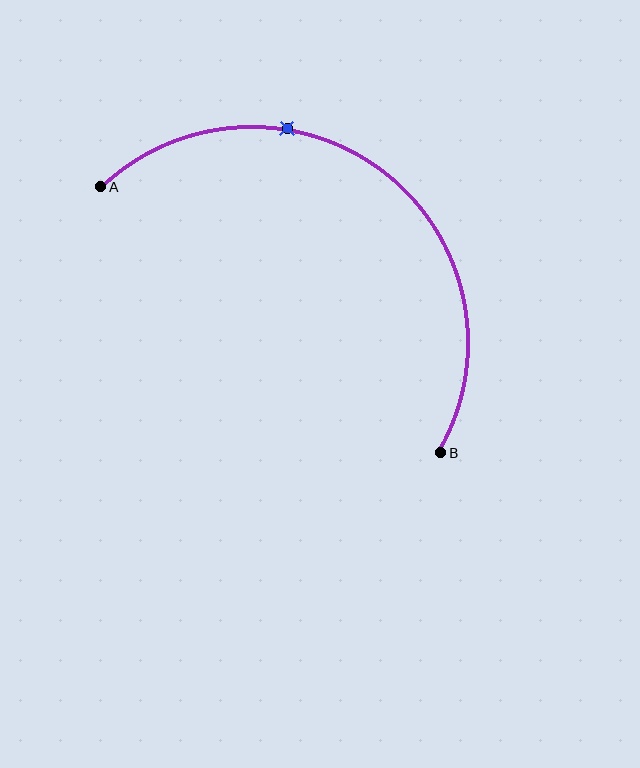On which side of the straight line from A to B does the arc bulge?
The arc bulges above and to the right of the straight line connecting A and B.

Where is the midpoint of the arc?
The arc midpoint is the point on the curve farthest from the straight line joining A and B. It sits above and to the right of that line.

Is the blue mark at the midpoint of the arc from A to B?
No. The blue mark lies on the arc but is closer to endpoint A. The arc midpoint would be at the point on the curve equidistant along the arc from both A and B.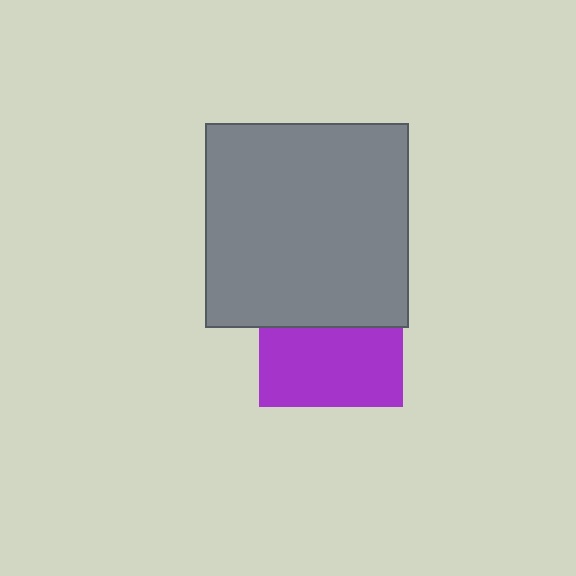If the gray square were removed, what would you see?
You would see the complete purple square.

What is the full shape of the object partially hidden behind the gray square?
The partially hidden object is a purple square.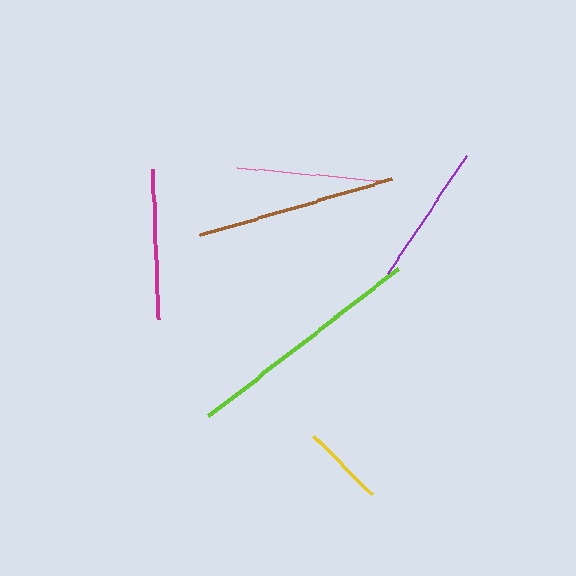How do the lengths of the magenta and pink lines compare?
The magenta and pink lines are approximately the same length.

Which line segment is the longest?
The lime line is the longest at approximately 240 pixels.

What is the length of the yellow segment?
The yellow segment is approximately 83 pixels long.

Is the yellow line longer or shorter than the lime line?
The lime line is longer than the yellow line.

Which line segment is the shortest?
The yellow line is the shortest at approximately 83 pixels.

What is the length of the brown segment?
The brown segment is approximately 200 pixels long.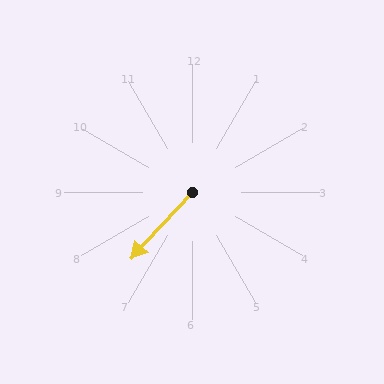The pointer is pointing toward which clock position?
Roughly 7 o'clock.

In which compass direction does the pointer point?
Southwest.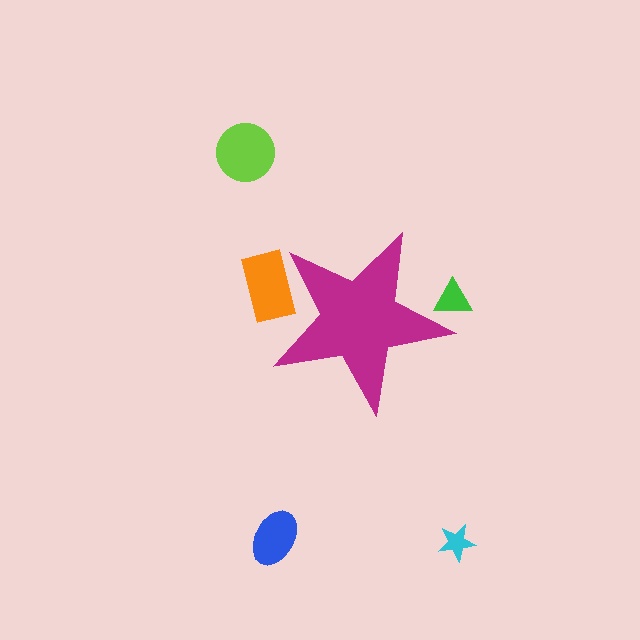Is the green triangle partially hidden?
Yes, the green triangle is partially hidden behind the magenta star.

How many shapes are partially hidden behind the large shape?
2 shapes are partially hidden.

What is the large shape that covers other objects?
A magenta star.